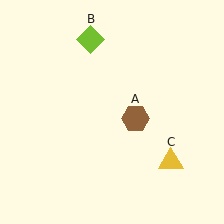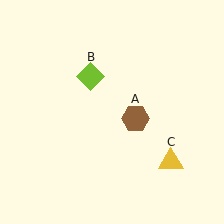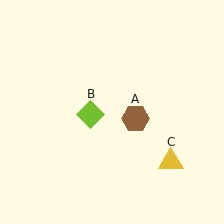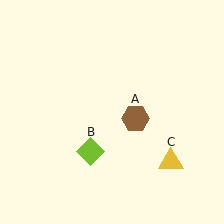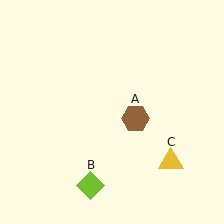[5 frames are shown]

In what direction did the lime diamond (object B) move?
The lime diamond (object B) moved down.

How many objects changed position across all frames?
1 object changed position: lime diamond (object B).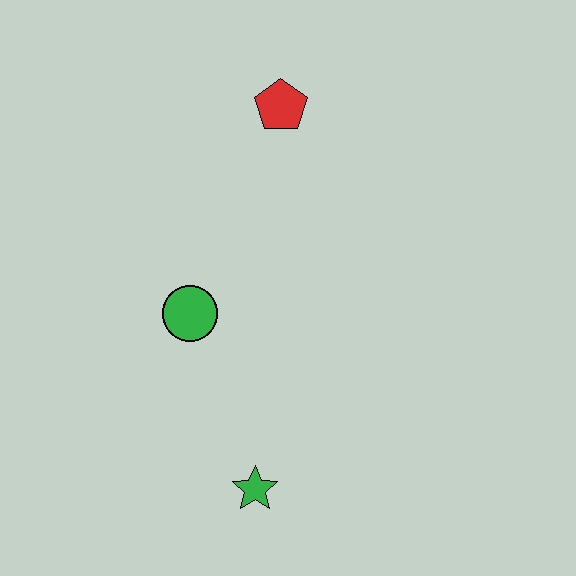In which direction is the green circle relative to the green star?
The green circle is above the green star.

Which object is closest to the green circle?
The green star is closest to the green circle.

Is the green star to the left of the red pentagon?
Yes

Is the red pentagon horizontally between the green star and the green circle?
No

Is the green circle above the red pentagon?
No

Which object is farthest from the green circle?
The red pentagon is farthest from the green circle.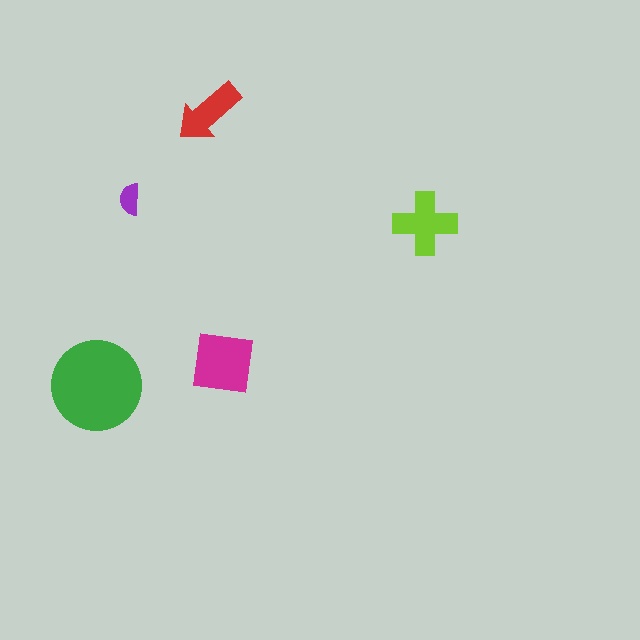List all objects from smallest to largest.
The purple semicircle, the red arrow, the lime cross, the magenta square, the green circle.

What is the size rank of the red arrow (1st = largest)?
4th.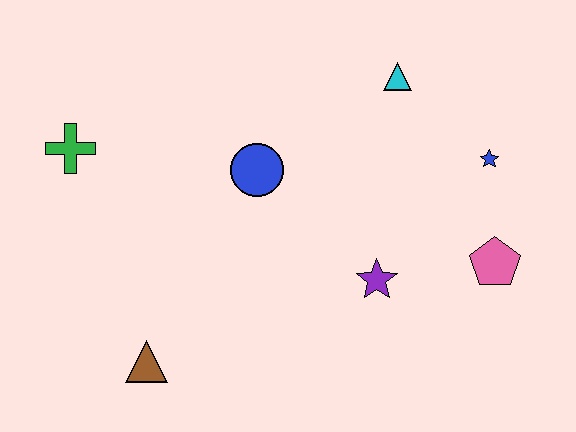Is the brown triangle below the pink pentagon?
Yes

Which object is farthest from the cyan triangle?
The brown triangle is farthest from the cyan triangle.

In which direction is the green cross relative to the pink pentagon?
The green cross is to the left of the pink pentagon.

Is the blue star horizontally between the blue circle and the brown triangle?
No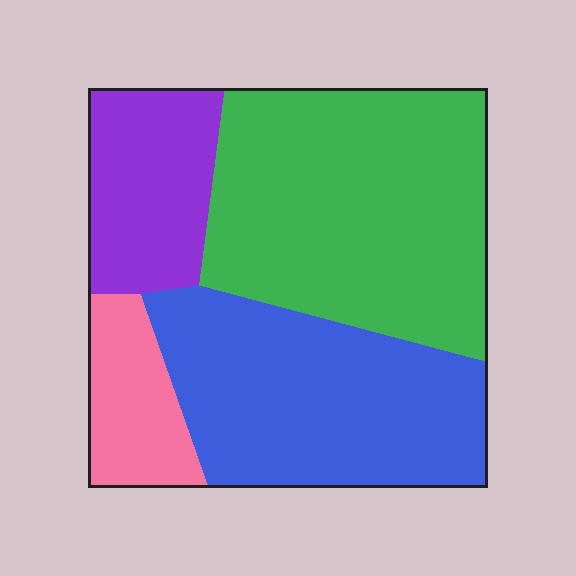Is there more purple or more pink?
Purple.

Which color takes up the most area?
Green, at roughly 40%.